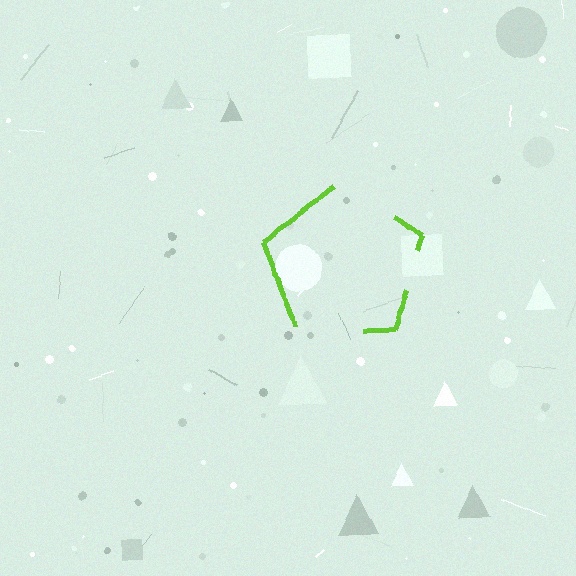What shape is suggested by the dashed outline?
The dashed outline suggests a pentagon.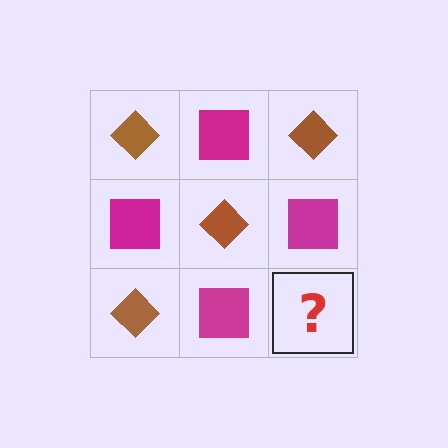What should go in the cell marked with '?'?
The missing cell should contain a brown diamond.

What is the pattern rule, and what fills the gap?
The rule is that it alternates brown diamond and magenta square in a checkerboard pattern. The gap should be filled with a brown diamond.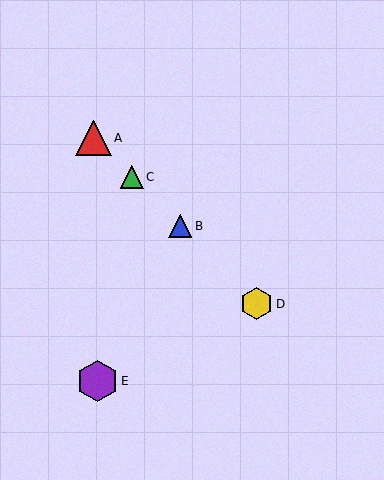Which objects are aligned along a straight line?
Objects A, B, C, D are aligned along a straight line.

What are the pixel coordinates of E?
Object E is at (97, 381).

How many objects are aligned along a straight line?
4 objects (A, B, C, D) are aligned along a straight line.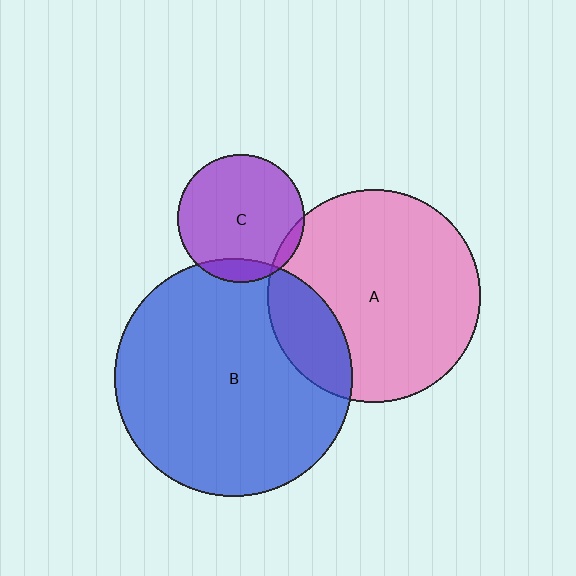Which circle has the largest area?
Circle B (blue).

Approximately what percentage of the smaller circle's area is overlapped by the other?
Approximately 10%.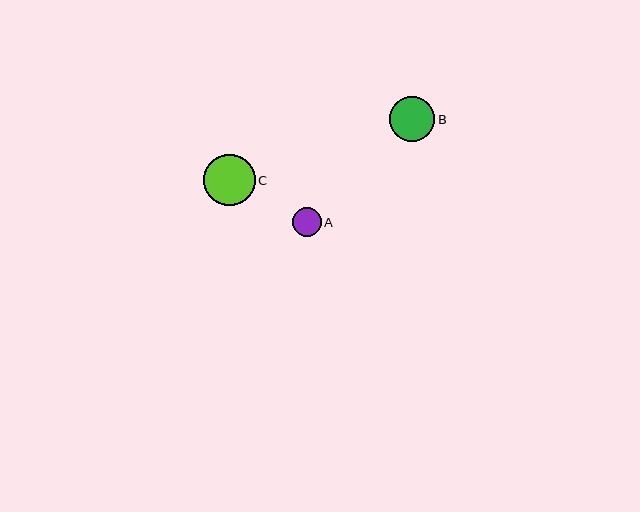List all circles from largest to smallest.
From largest to smallest: C, B, A.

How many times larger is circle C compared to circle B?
Circle C is approximately 1.1 times the size of circle B.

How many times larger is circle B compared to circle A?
Circle B is approximately 1.6 times the size of circle A.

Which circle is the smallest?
Circle A is the smallest with a size of approximately 29 pixels.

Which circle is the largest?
Circle C is the largest with a size of approximately 52 pixels.